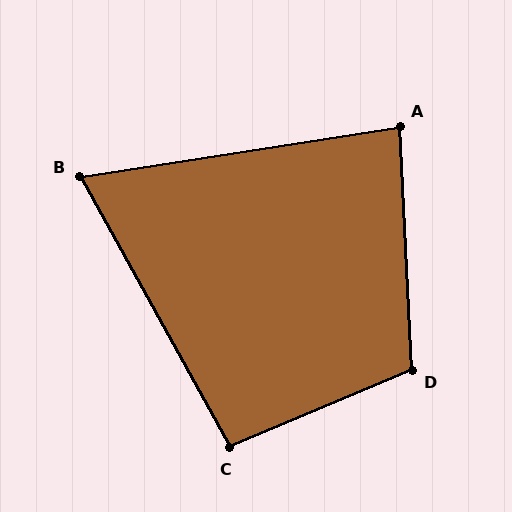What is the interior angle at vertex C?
Approximately 96 degrees (obtuse).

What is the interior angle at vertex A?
Approximately 84 degrees (acute).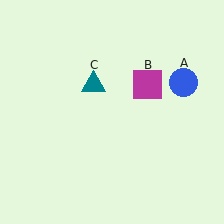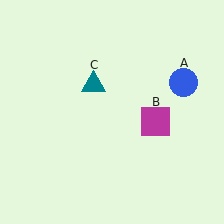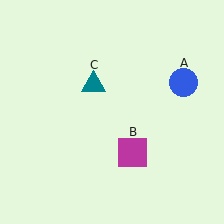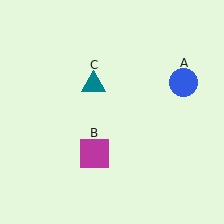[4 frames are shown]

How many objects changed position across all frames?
1 object changed position: magenta square (object B).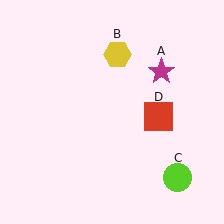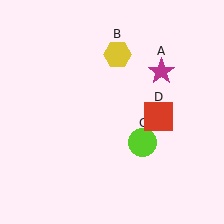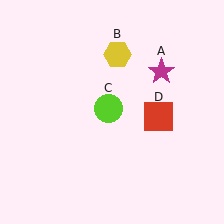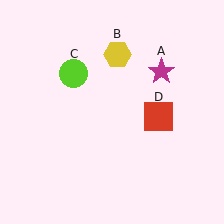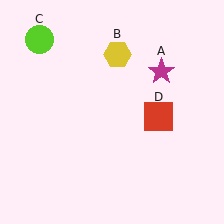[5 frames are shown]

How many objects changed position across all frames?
1 object changed position: lime circle (object C).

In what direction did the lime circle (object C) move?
The lime circle (object C) moved up and to the left.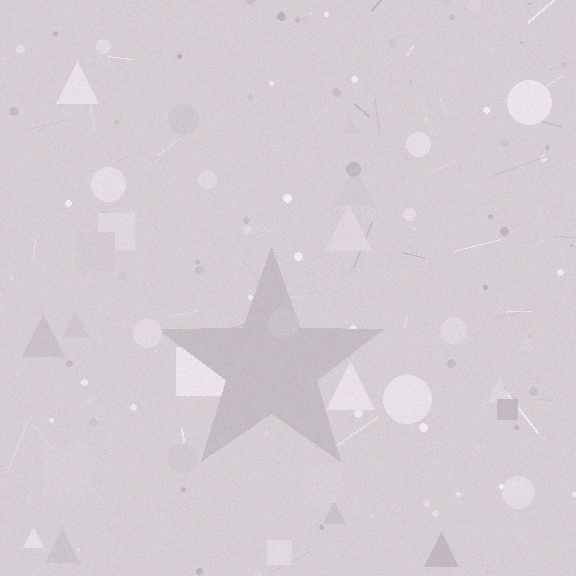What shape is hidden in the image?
A star is hidden in the image.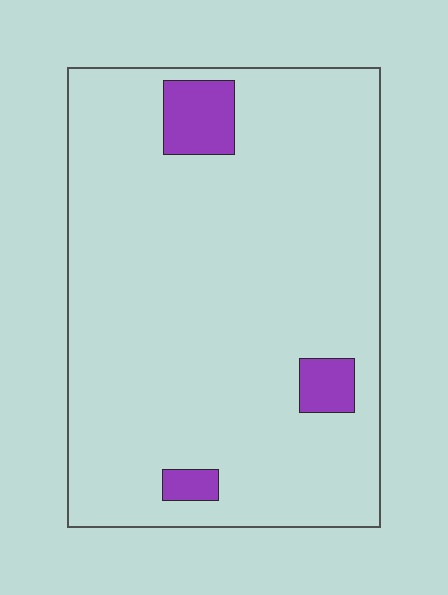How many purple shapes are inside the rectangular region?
3.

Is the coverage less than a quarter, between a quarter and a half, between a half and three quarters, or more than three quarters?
Less than a quarter.